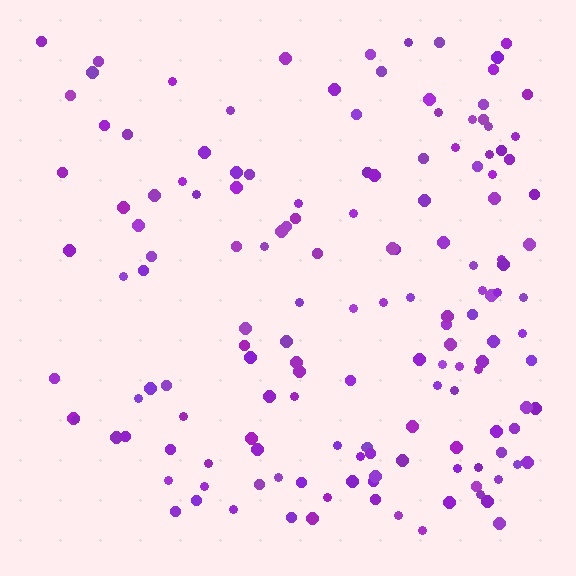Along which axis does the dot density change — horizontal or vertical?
Horizontal.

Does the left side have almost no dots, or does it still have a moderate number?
Still a moderate number, just noticeably fewer than the right.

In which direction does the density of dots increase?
From left to right, with the right side densest.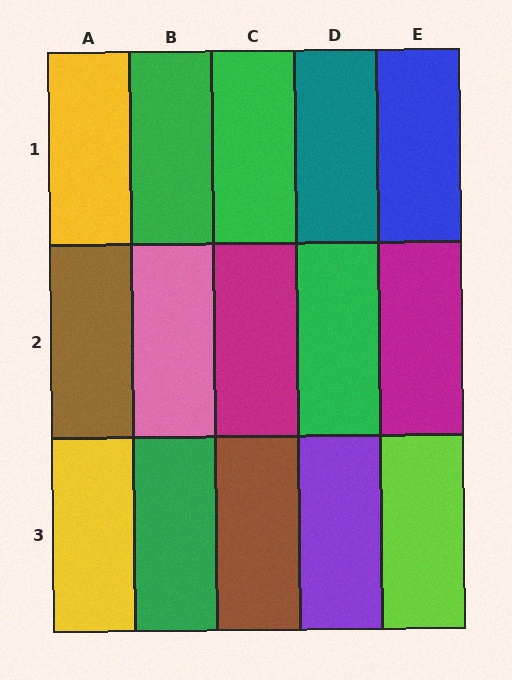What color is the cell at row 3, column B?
Green.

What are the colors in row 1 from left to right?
Yellow, green, green, teal, blue.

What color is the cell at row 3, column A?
Yellow.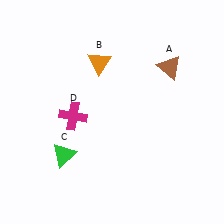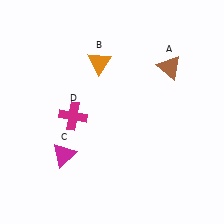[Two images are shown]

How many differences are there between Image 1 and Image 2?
There is 1 difference between the two images.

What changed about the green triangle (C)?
In Image 1, C is green. In Image 2, it changed to magenta.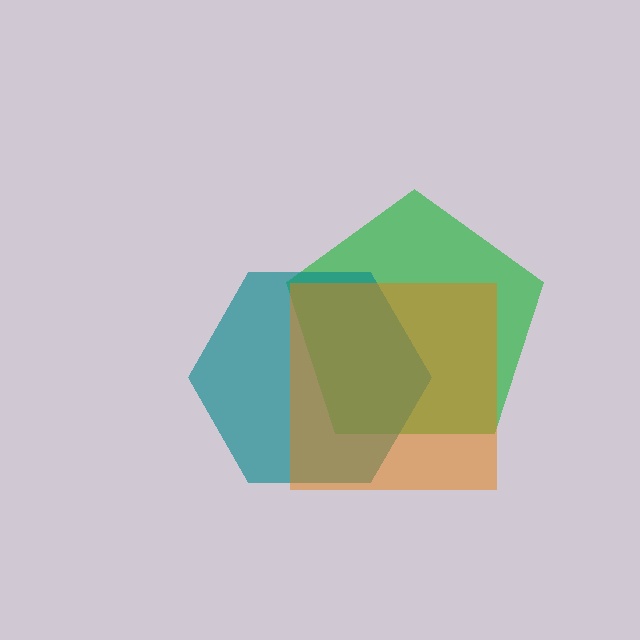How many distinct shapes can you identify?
There are 3 distinct shapes: a green pentagon, a teal hexagon, an orange square.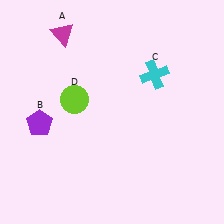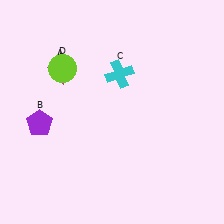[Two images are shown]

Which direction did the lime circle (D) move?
The lime circle (D) moved up.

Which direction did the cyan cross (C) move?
The cyan cross (C) moved left.